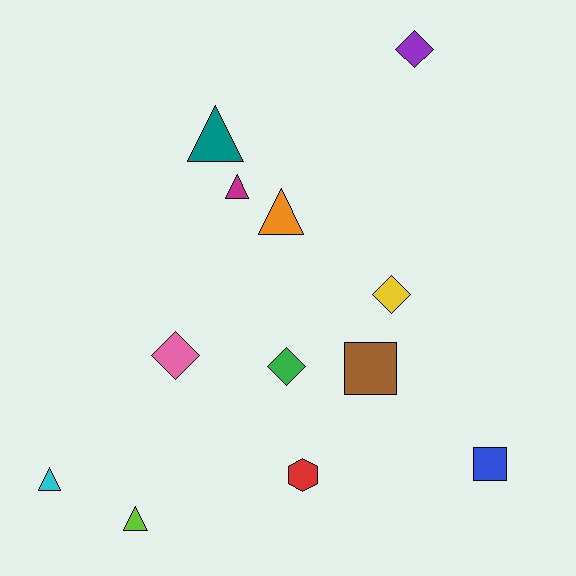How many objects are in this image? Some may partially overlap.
There are 12 objects.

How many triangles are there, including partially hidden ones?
There are 5 triangles.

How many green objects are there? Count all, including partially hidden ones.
There is 1 green object.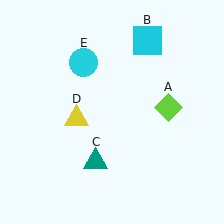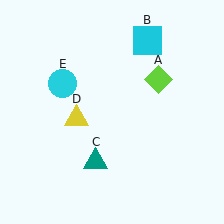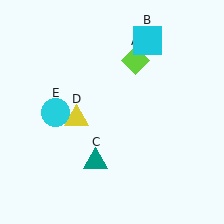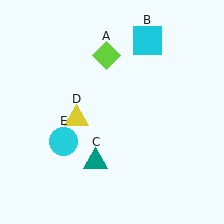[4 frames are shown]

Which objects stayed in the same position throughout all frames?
Cyan square (object B) and teal triangle (object C) and yellow triangle (object D) remained stationary.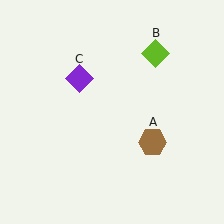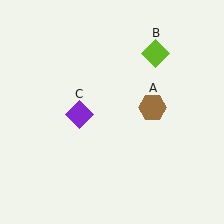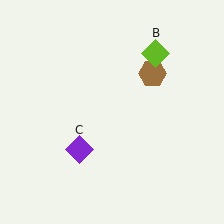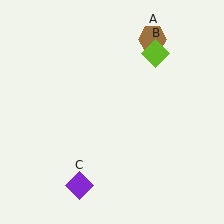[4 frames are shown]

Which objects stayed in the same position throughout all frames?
Lime diamond (object B) remained stationary.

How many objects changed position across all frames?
2 objects changed position: brown hexagon (object A), purple diamond (object C).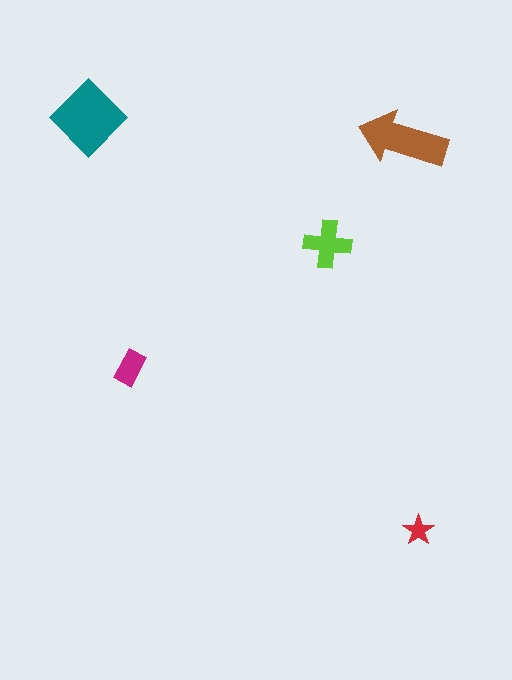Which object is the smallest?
The red star.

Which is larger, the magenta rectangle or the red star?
The magenta rectangle.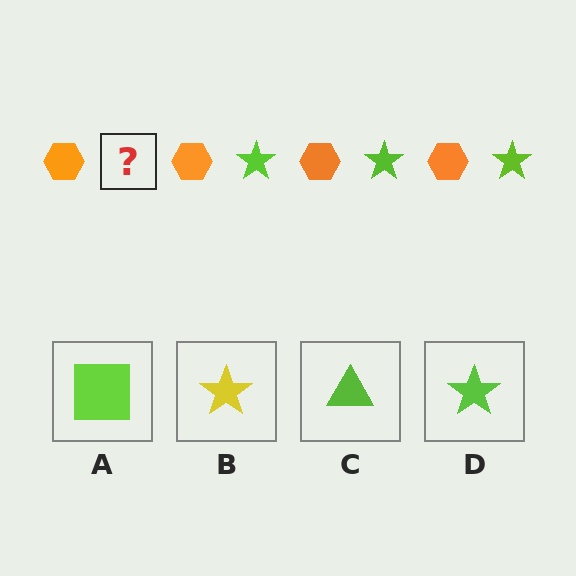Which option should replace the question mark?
Option D.